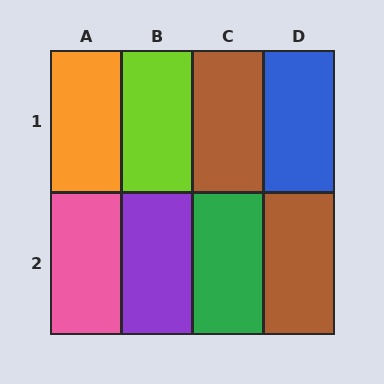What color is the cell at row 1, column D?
Blue.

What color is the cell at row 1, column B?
Lime.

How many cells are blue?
1 cell is blue.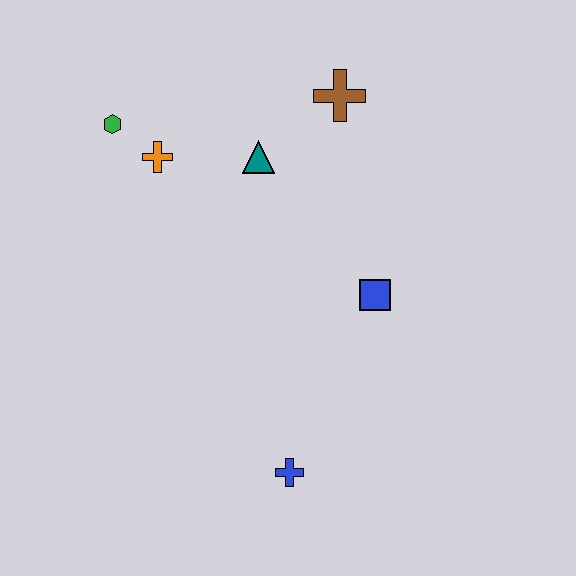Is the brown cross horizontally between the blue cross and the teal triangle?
No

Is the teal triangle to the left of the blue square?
Yes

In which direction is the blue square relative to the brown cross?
The blue square is below the brown cross.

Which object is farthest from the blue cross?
The green hexagon is farthest from the blue cross.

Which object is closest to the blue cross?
The blue square is closest to the blue cross.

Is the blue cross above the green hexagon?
No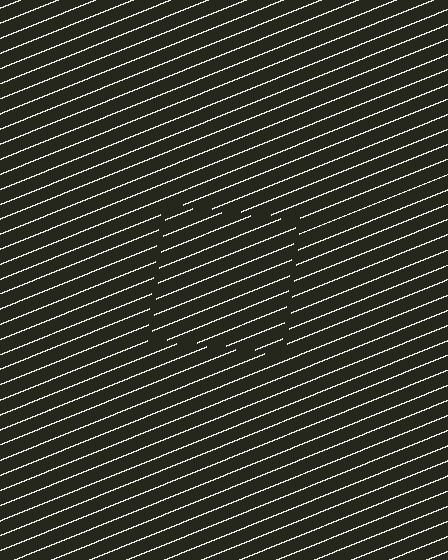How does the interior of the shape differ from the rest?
The interior of the shape contains the same grating, shifted by half a period — the contour is defined by the phase discontinuity where line-ends from the inner and outer gratings abut.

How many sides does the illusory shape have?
4 sides — the line-ends trace a square.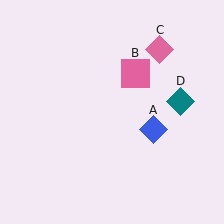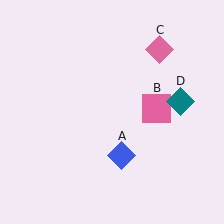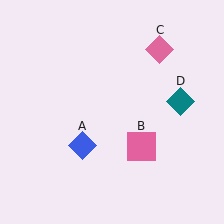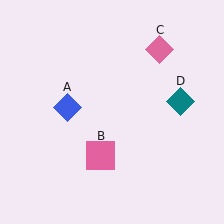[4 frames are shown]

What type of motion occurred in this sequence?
The blue diamond (object A), pink square (object B) rotated clockwise around the center of the scene.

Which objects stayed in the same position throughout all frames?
Pink diamond (object C) and teal diamond (object D) remained stationary.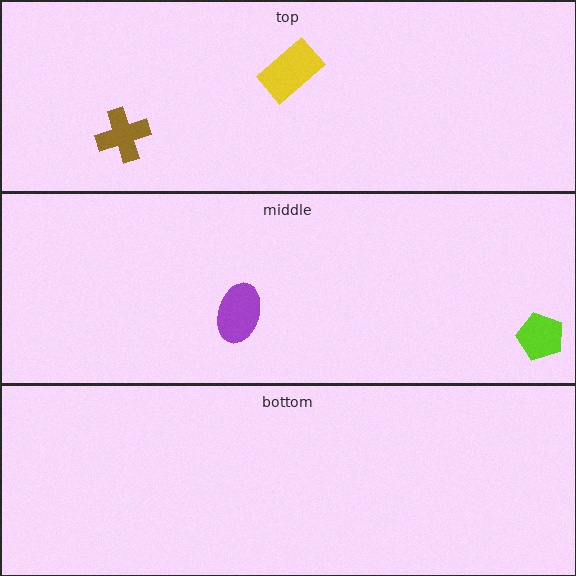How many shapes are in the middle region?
2.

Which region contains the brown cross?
The top region.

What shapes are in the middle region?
The lime pentagon, the purple ellipse.